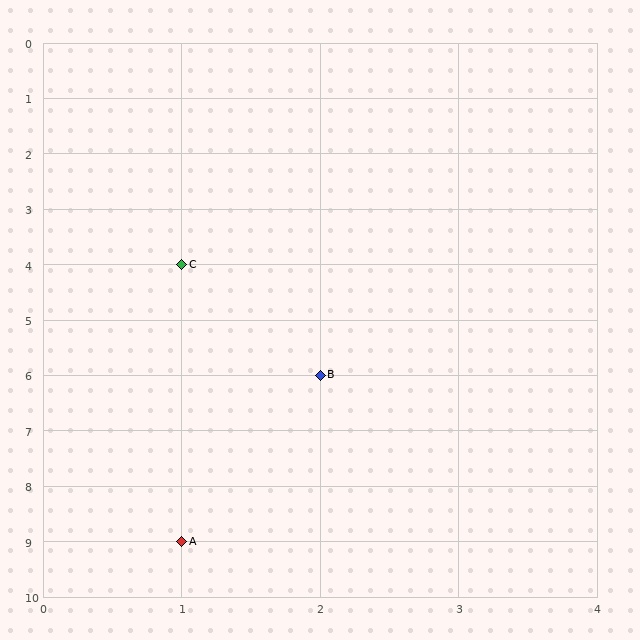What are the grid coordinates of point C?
Point C is at grid coordinates (1, 4).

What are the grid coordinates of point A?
Point A is at grid coordinates (1, 9).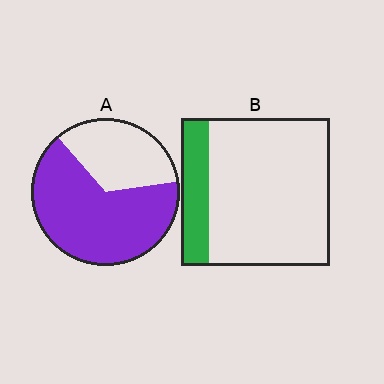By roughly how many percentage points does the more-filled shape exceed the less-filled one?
By roughly 45 percentage points (A over B).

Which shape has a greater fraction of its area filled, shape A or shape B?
Shape A.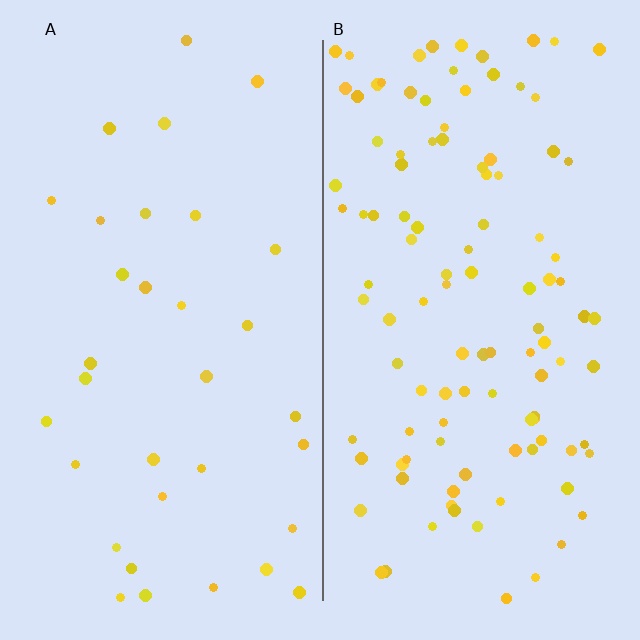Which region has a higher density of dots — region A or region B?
B (the right).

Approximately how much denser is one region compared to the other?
Approximately 3.3× — region B over region A.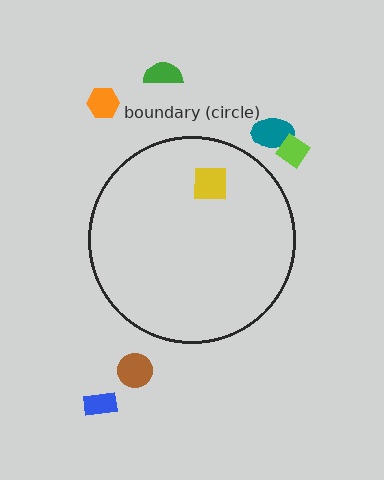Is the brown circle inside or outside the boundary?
Outside.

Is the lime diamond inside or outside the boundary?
Outside.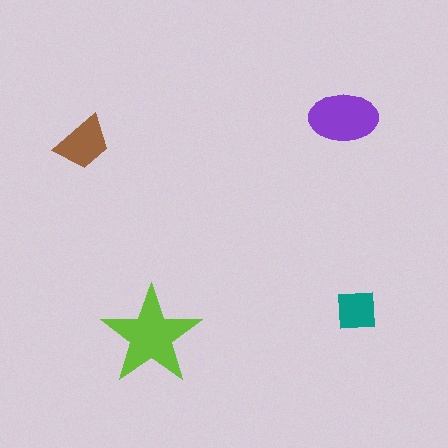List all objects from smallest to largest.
The teal square, the brown trapezoid, the purple ellipse, the lime star.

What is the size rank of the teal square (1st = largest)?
4th.